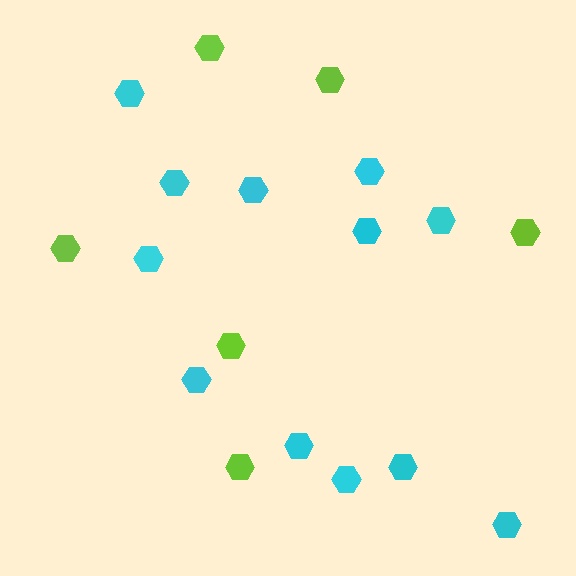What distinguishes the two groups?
There are 2 groups: one group of cyan hexagons (12) and one group of lime hexagons (6).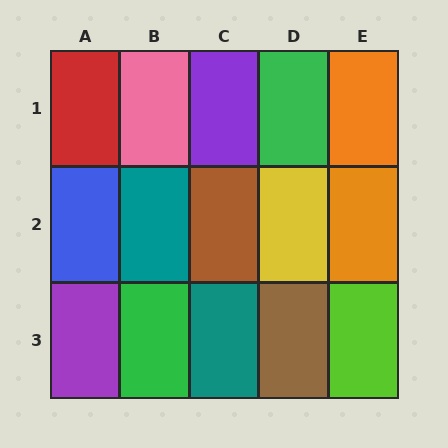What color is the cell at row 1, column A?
Red.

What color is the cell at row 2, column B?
Teal.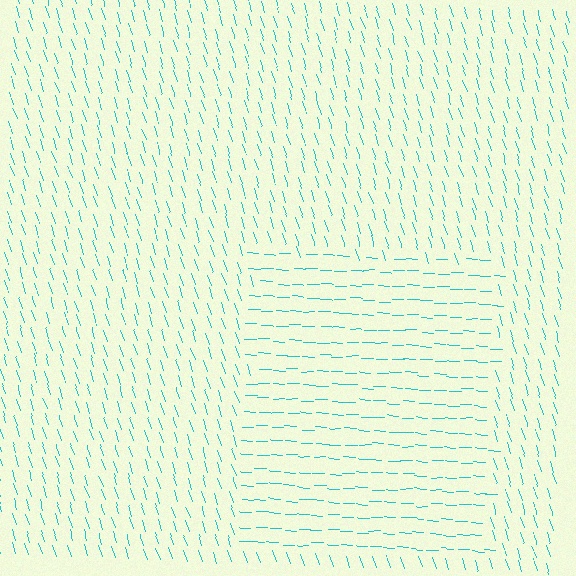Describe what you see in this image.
The image is filled with small cyan line segments. A rectangle region in the image has lines oriented differently from the surrounding lines, creating a visible texture boundary.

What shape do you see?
I see a rectangle.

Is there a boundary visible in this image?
Yes, there is a texture boundary formed by a change in line orientation.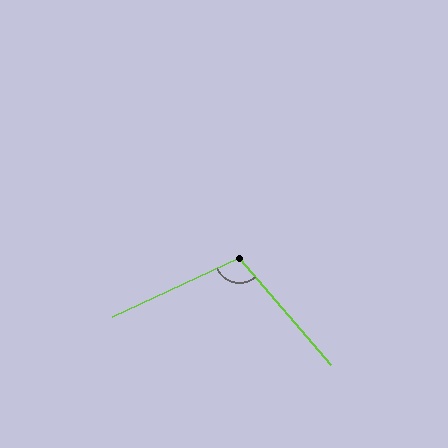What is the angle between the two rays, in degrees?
Approximately 106 degrees.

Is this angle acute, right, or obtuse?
It is obtuse.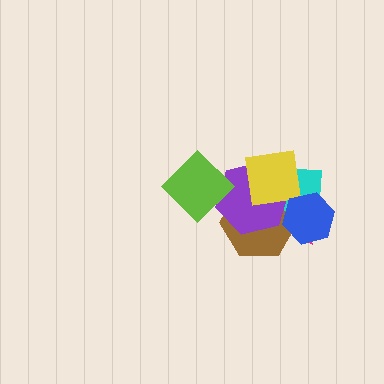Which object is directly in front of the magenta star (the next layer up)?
The brown hexagon is directly in front of the magenta star.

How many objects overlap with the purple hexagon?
5 objects overlap with the purple hexagon.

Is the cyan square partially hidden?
Yes, it is partially covered by another shape.